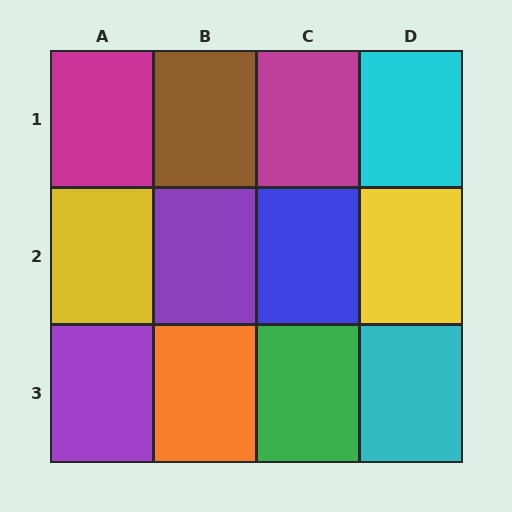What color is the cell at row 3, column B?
Orange.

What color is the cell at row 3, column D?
Cyan.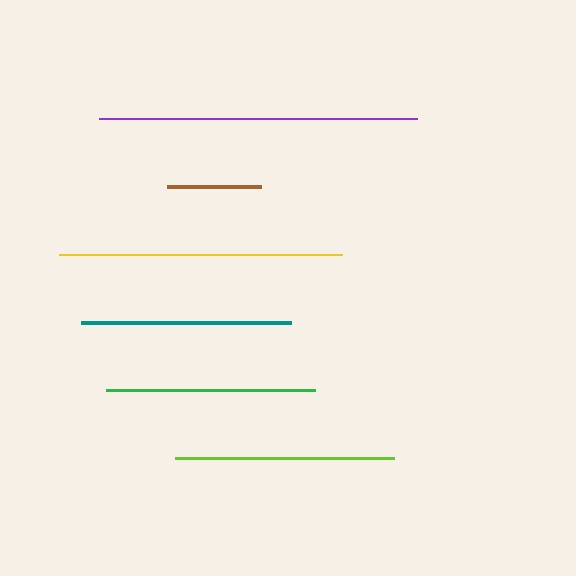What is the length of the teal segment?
The teal segment is approximately 211 pixels long.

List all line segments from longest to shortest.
From longest to shortest: purple, yellow, lime, teal, green, brown.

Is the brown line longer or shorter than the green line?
The green line is longer than the brown line.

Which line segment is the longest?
The purple line is the longest at approximately 318 pixels.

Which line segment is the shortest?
The brown line is the shortest at approximately 95 pixels.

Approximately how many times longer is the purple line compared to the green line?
The purple line is approximately 1.5 times the length of the green line.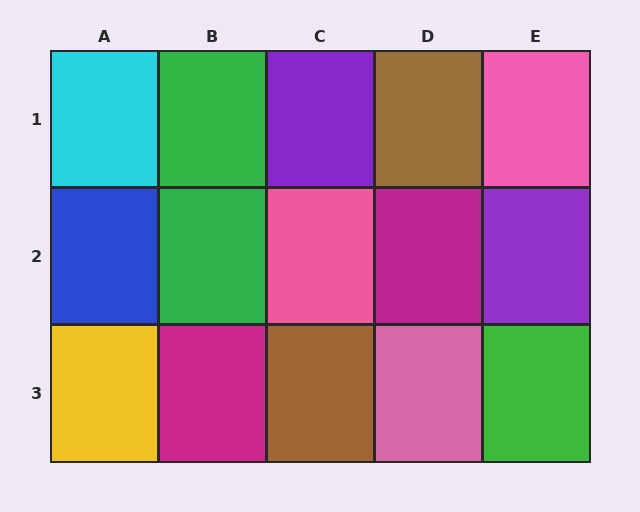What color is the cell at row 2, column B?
Green.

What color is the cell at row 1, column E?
Pink.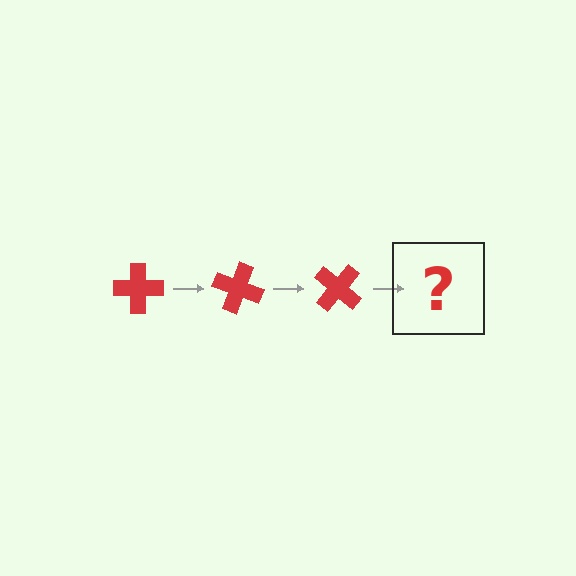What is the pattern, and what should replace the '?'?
The pattern is that the cross rotates 20 degrees each step. The '?' should be a red cross rotated 60 degrees.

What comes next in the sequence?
The next element should be a red cross rotated 60 degrees.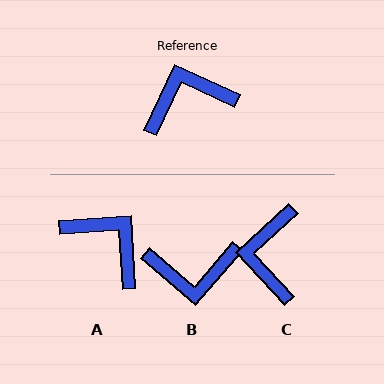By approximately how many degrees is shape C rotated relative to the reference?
Approximately 68 degrees counter-clockwise.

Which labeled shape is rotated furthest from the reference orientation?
B, about 164 degrees away.